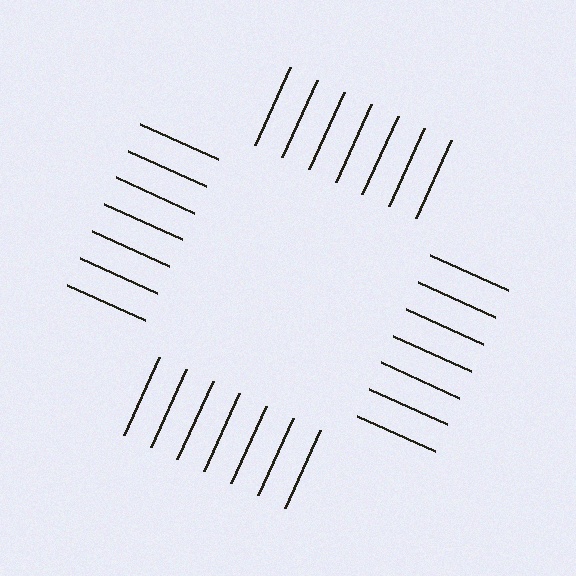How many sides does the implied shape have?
4 sides — the line-ends trace a square.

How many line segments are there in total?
28 — 7 along each of the 4 edges.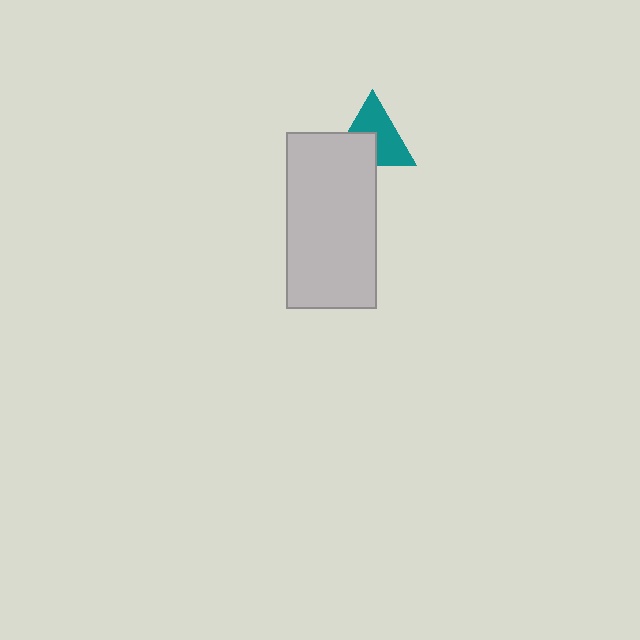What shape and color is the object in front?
The object in front is a light gray rectangle.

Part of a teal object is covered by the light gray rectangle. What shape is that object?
It is a triangle.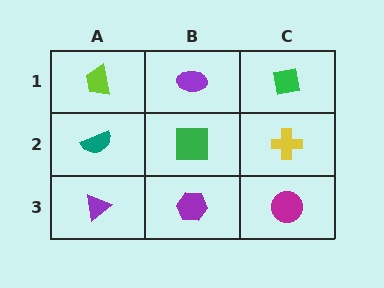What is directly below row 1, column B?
A green square.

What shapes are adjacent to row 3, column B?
A green square (row 2, column B), a purple triangle (row 3, column A), a magenta circle (row 3, column C).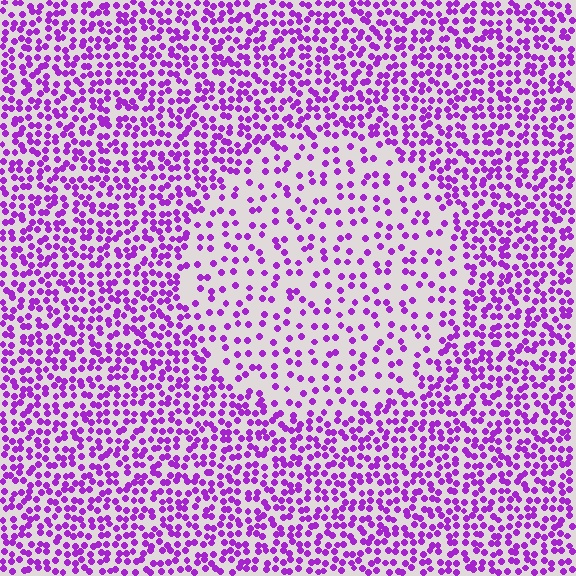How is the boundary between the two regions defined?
The boundary is defined by a change in element density (approximately 2.2x ratio). All elements are the same color, size, and shape.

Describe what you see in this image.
The image contains small purple elements arranged at two different densities. A circle-shaped region is visible where the elements are less densely packed than the surrounding area.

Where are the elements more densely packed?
The elements are more densely packed outside the circle boundary.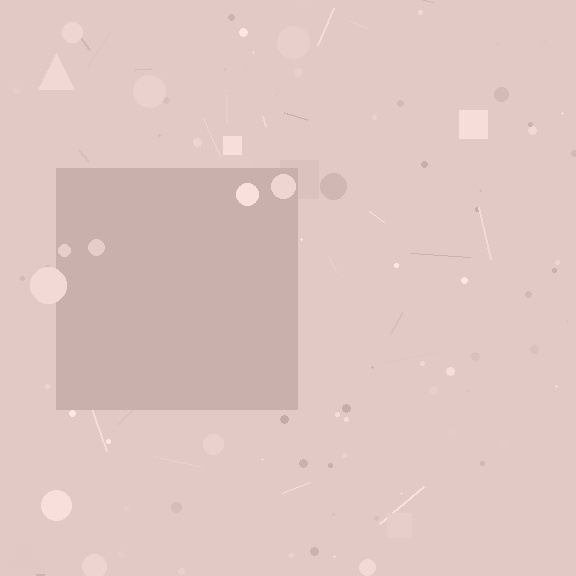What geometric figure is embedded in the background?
A square is embedded in the background.